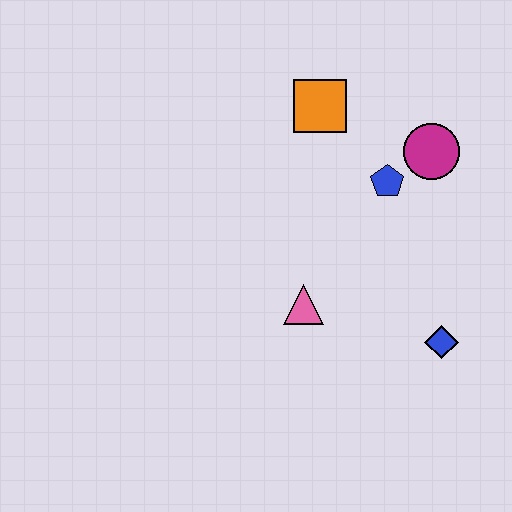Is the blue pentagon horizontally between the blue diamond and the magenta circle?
No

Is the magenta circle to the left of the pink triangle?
No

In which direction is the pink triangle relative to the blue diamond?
The pink triangle is to the left of the blue diamond.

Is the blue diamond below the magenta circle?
Yes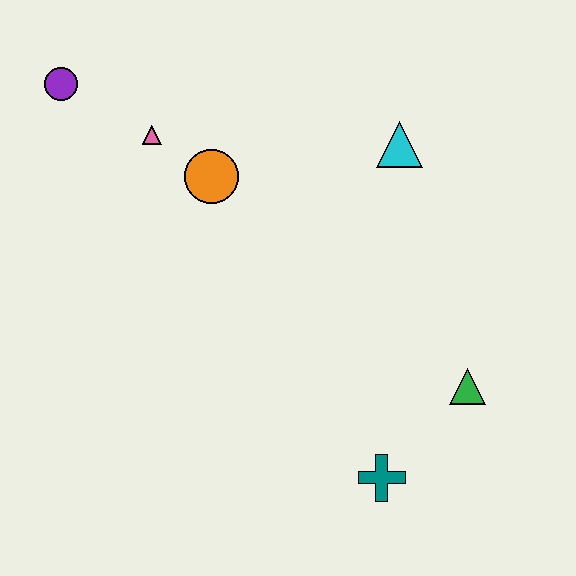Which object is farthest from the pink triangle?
The teal cross is farthest from the pink triangle.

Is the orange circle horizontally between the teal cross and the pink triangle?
Yes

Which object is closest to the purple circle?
The pink triangle is closest to the purple circle.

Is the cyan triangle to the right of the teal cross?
Yes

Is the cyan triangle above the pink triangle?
No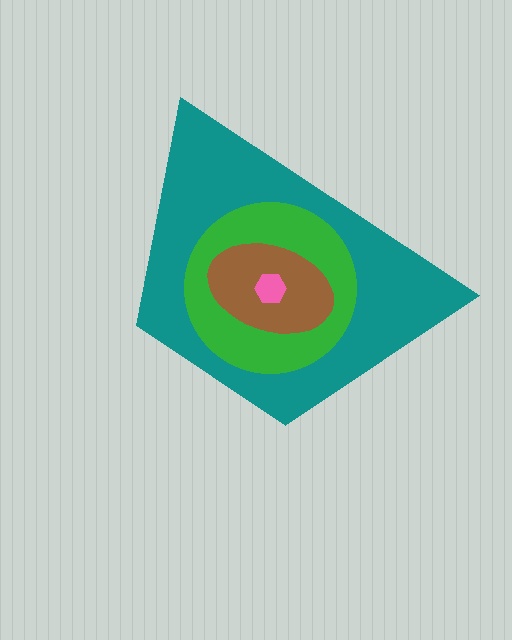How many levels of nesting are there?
4.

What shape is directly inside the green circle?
The brown ellipse.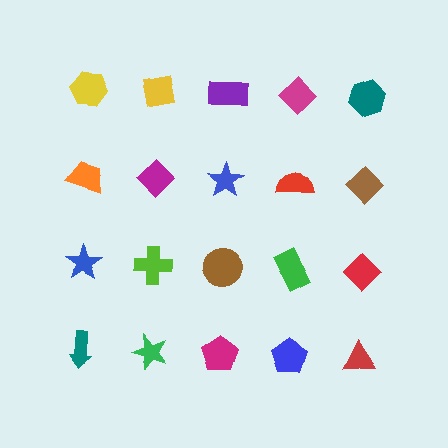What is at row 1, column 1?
A yellow hexagon.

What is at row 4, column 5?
A red triangle.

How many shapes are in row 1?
5 shapes.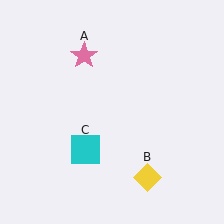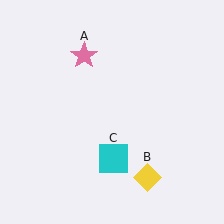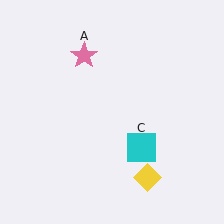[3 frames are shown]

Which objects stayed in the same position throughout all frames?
Pink star (object A) and yellow diamond (object B) remained stationary.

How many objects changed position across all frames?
1 object changed position: cyan square (object C).